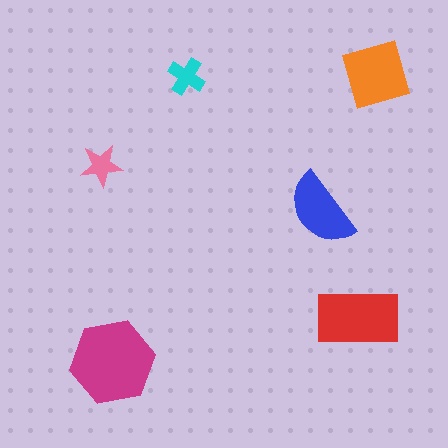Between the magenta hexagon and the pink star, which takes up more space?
The magenta hexagon.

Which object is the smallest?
The pink star.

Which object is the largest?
The magenta hexagon.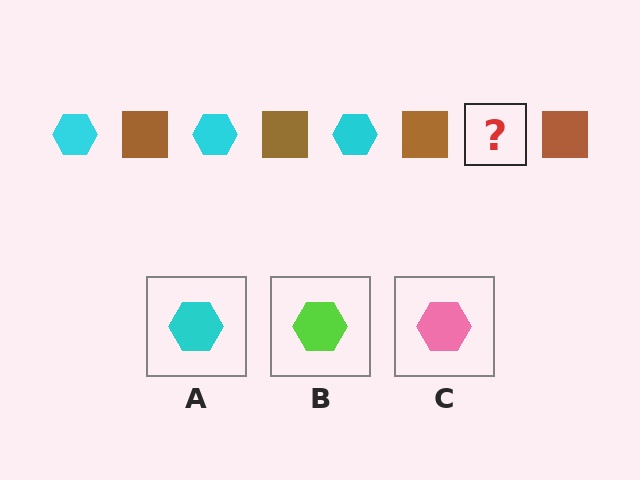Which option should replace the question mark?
Option A.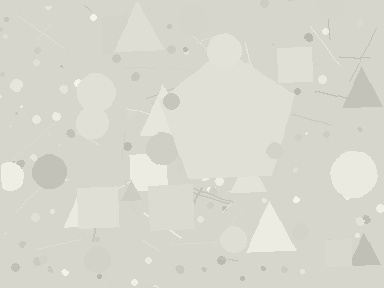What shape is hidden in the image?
A pentagon is hidden in the image.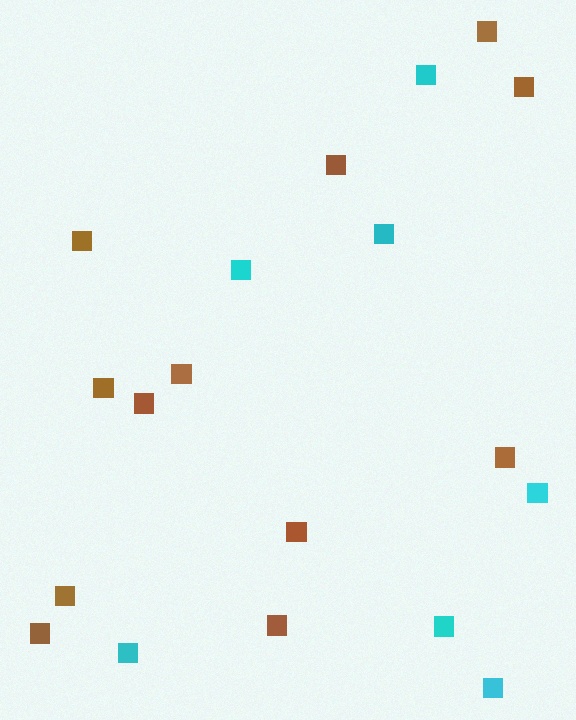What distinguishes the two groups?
There are 2 groups: one group of cyan squares (7) and one group of brown squares (12).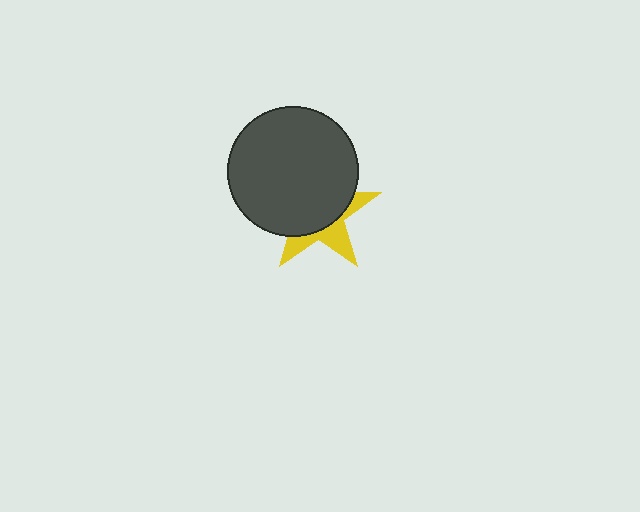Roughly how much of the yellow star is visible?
A small part of it is visible (roughly 35%).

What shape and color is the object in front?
The object in front is a dark gray circle.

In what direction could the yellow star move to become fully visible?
The yellow star could move toward the lower-right. That would shift it out from behind the dark gray circle entirely.